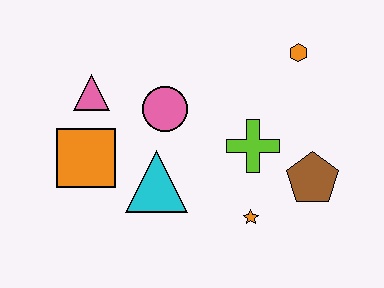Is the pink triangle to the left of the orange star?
Yes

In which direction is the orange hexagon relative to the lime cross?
The orange hexagon is above the lime cross.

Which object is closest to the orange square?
The pink triangle is closest to the orange square.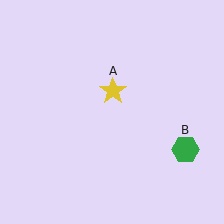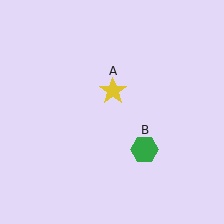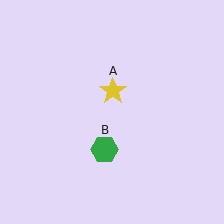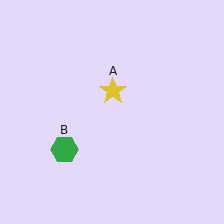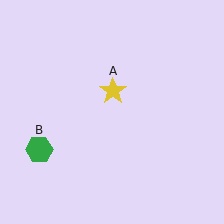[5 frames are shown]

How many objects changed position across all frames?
1 object changed position: green hexagon (object B).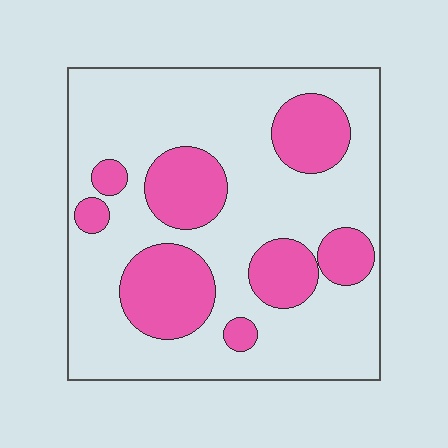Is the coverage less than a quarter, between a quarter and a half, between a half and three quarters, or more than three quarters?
Between a quarter and a half.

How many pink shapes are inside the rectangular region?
8.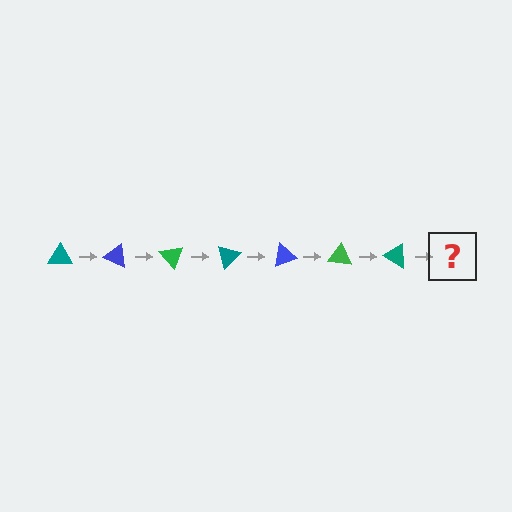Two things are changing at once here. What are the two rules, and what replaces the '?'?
The two rules are that it rotates 25 degrees each step and the color cycles through teal, blue, and green. The '?' should be a blue triangle, rotated 175 degrees from the start.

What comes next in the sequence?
The next element should be a blue triangle, rotated 175 degrees from the start.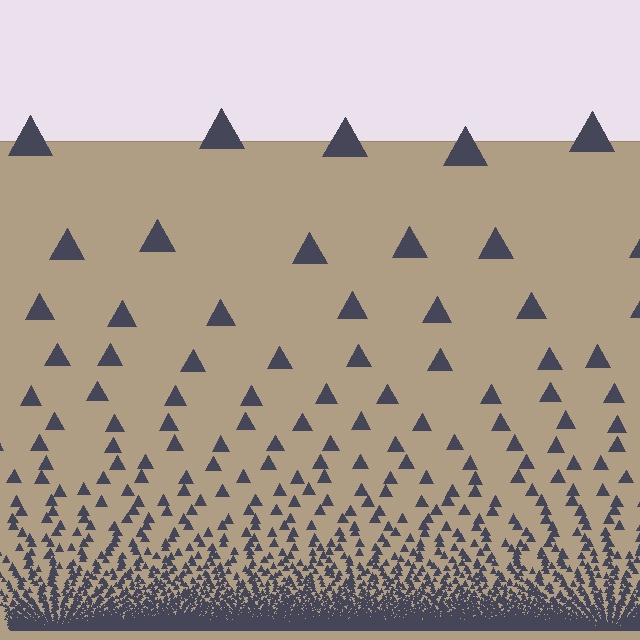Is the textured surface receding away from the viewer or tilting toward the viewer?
The surface appears to tilt toward the viewer. Texture elements get larger and sparser toward the top.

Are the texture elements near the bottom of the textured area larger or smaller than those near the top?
Smaller. The gradient is inverted — elements near the bottom are smaller and denser.